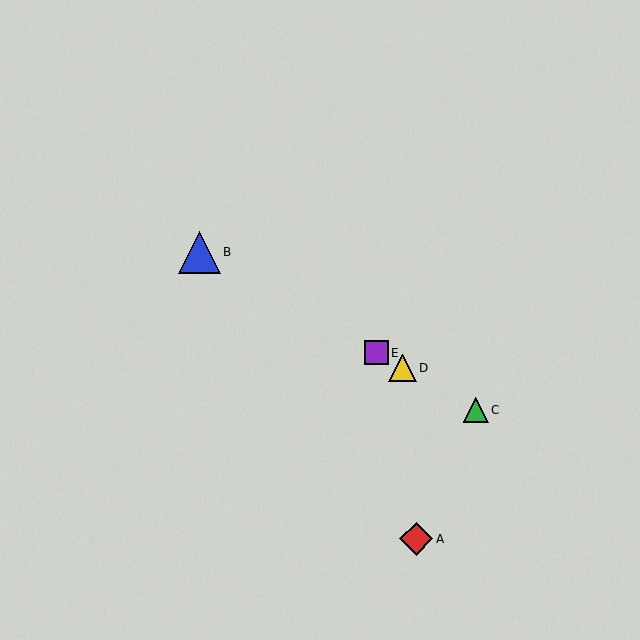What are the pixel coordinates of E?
Object E is at (376, 353).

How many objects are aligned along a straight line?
4 objects (B, C, D, E) are aligned along a straight line.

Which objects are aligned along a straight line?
Objects B, C, D, E are aligned along a straight line.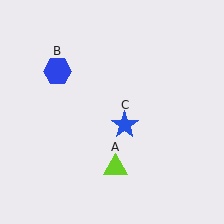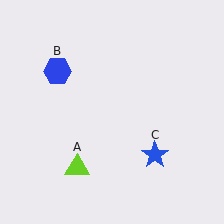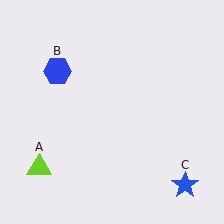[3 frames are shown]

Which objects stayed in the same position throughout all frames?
Blue hexagon (object B) remained stationary.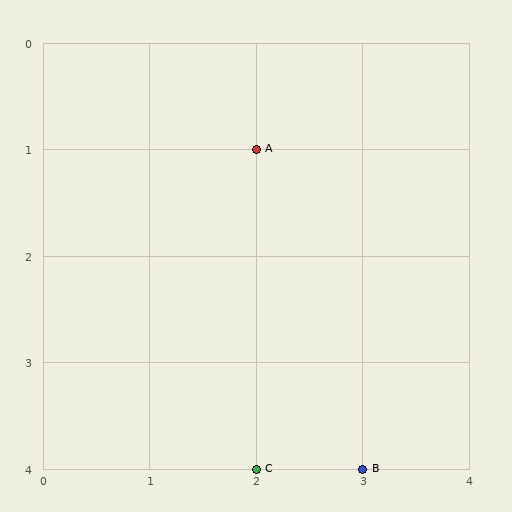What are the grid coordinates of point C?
Point C is at grid coordinates (2, 4).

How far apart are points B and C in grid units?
Points B and C are 1 column apart.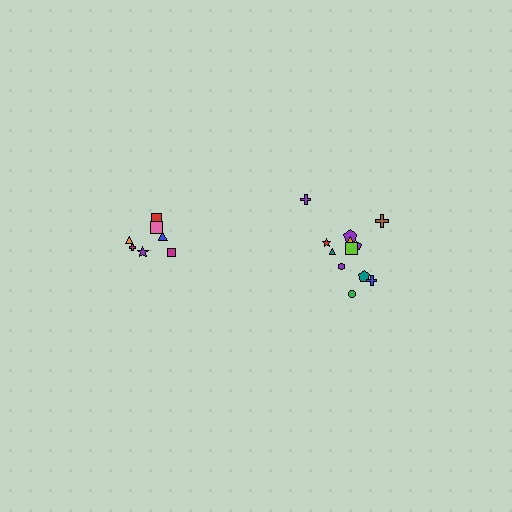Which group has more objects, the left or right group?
The right group.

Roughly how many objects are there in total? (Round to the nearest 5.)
Roughly 20 objects in total.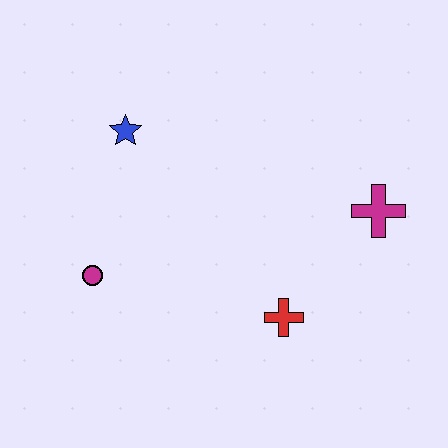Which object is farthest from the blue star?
The magenta cross is farthest from the blue star.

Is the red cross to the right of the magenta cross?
No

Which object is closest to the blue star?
The magenta circle is closest to the blue star.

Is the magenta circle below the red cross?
No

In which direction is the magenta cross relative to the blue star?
The magenta cross is to the right of the blue star.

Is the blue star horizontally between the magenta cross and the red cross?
No